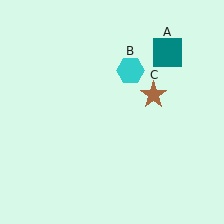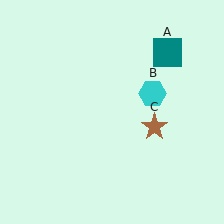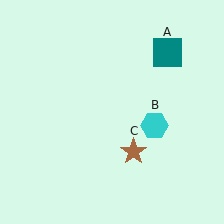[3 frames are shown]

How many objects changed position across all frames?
2 objects changed position: cyan hexagon (object B), brown star (object C).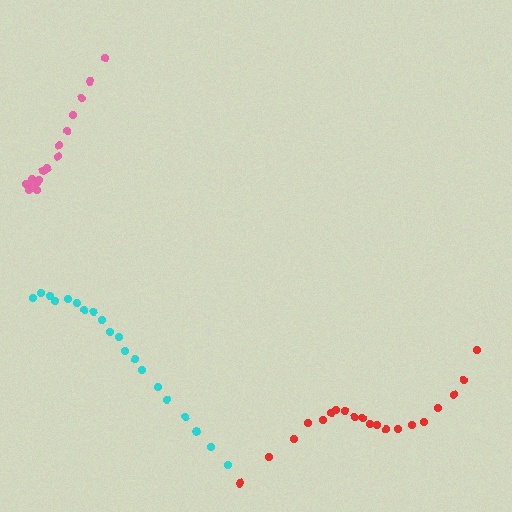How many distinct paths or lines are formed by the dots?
There are 3 distinct paths.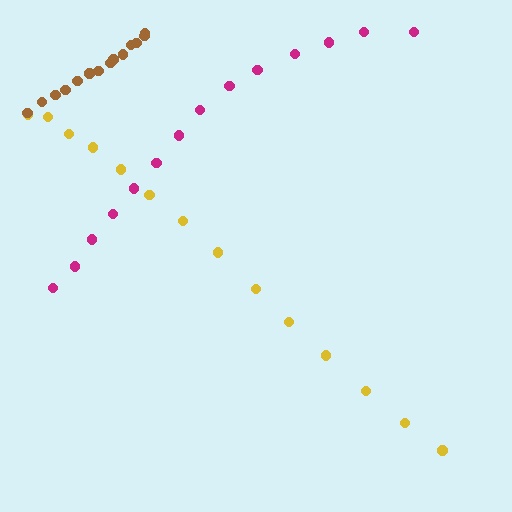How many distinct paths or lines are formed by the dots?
There are 3 distinct paths.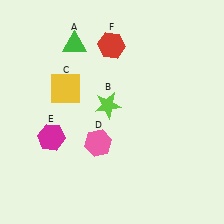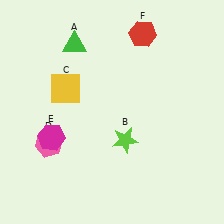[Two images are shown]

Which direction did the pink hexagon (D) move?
The pink hexagon (D) moved left.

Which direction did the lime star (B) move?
The lime star (B) moved down.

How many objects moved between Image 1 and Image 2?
3 objects moved between the two images.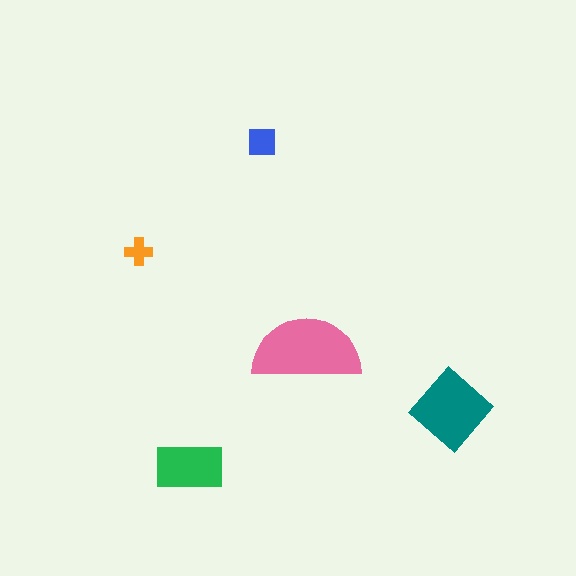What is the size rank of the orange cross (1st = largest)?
5th.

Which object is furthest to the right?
The teal diamond is rightmost.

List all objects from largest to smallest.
The pink semicircle, the teal diamond, the green rectangle, the blue square, the orange cross.